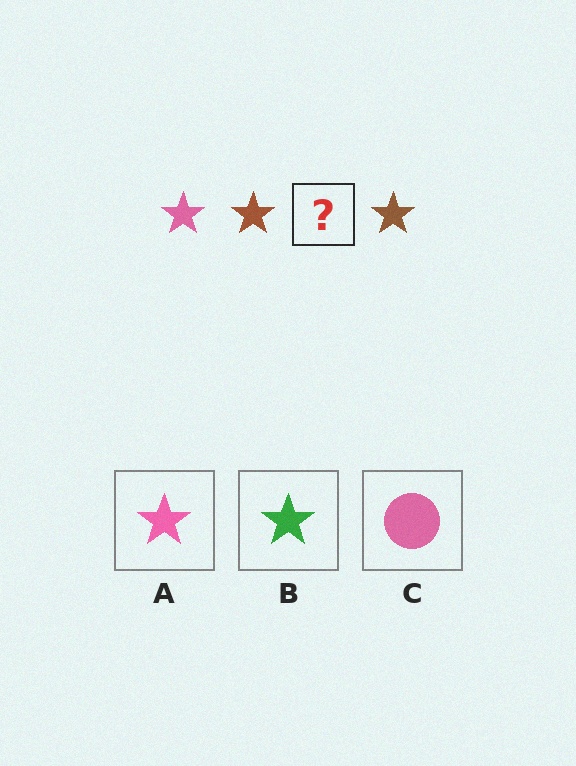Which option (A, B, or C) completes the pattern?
A.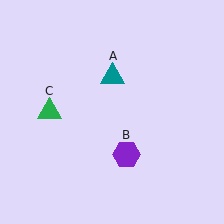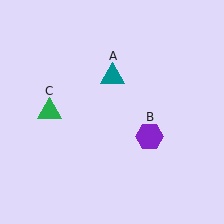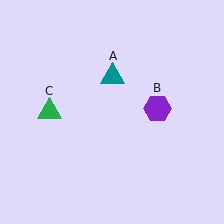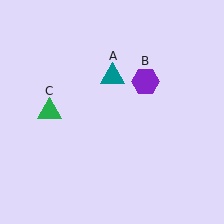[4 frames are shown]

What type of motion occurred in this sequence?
The purple hexagon (object B) rotated counterclockwise around the center of the scene.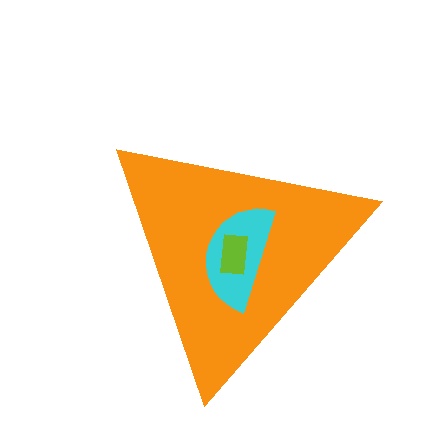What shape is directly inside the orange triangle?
The cyan semicircle.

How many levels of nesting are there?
3.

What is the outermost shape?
The orange triangle.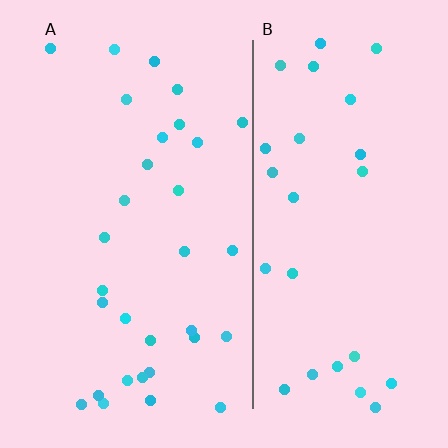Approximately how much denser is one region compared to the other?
Approximately 1.1× — region A over region B.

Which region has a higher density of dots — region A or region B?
A (the left).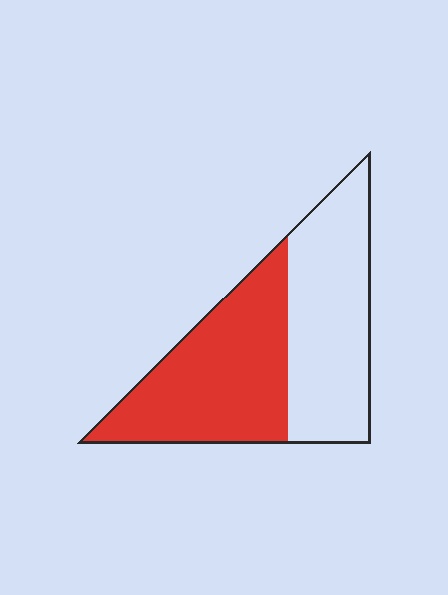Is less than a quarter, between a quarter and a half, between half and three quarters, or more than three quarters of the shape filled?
Between half and three quarters.